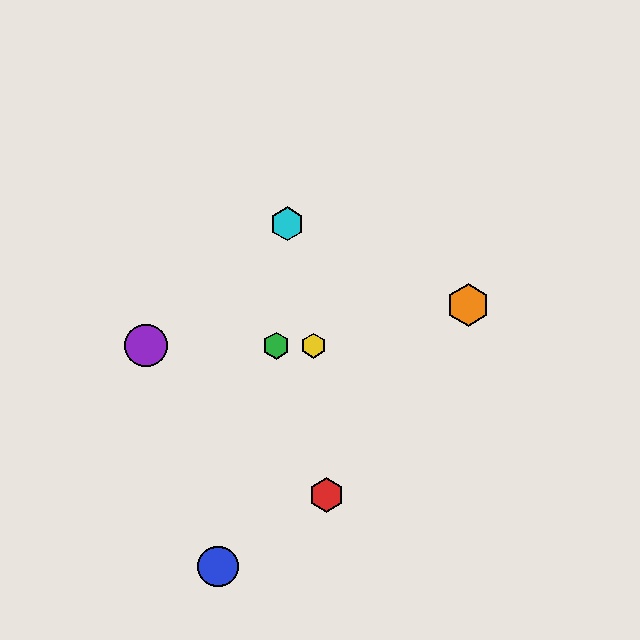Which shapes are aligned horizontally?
The green hexagon, the yellow hexagon, the purple circle are aligned horizontally.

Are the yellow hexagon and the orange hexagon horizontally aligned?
No, the yellow hexagon is at y≈346 and the orange hexagon is at y≈305.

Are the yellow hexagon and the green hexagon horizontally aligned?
Yes, both are at y≈346.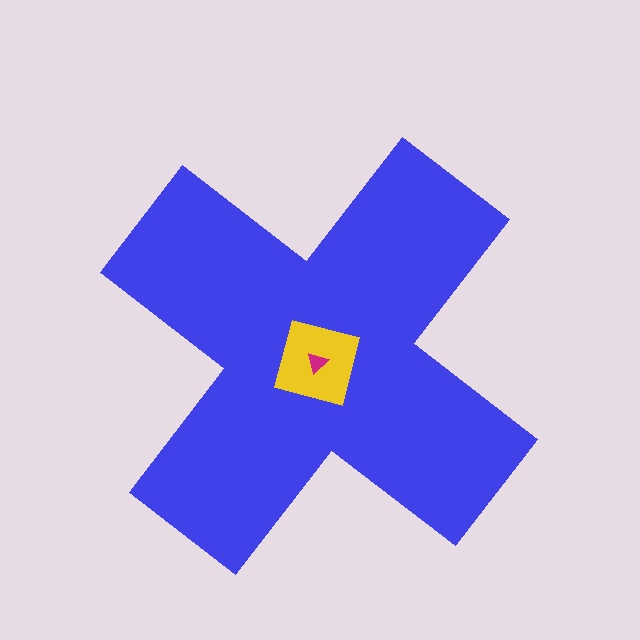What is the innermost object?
The magenta triangle.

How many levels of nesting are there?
3.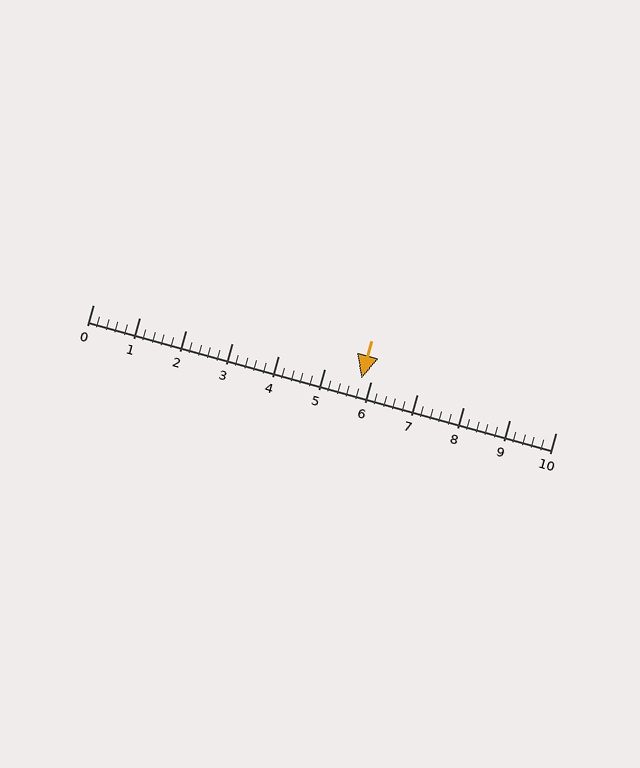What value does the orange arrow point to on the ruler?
The orange arrow points to approximately 5.8.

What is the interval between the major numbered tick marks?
The major tick marks are spaced 1 units apart.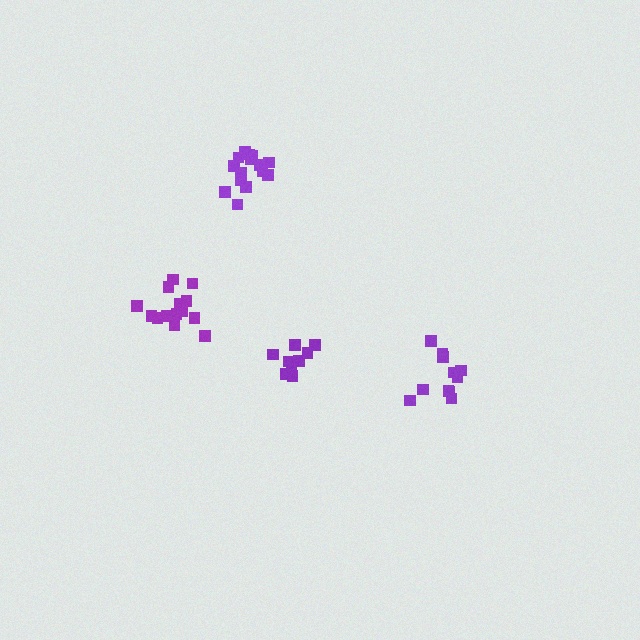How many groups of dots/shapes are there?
There are 4 groups.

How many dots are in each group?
Group 1: 15 dots, Group 2: 11 dots, Group 3: 15 dots, Group 4: 9 dots (50 total).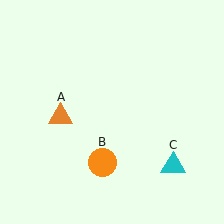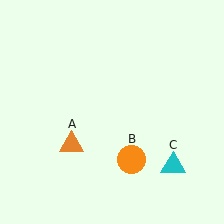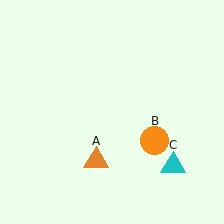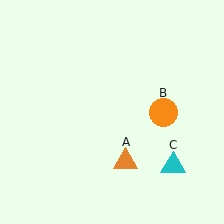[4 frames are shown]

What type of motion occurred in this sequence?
The orange triangle (object A), orange circle (object B) rotated counterclockwise around the center of the scene.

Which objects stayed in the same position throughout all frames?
Cyan triangle (object C) remained stationary.